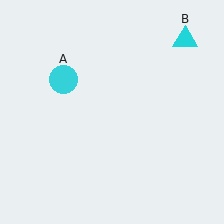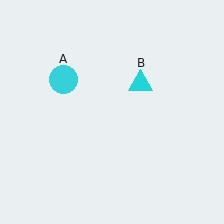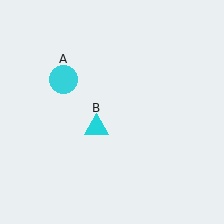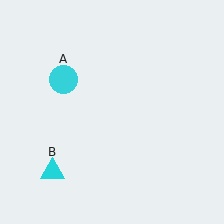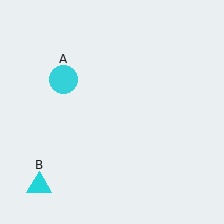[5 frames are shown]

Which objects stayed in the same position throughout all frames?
Cyan circle (object A) remained stationary.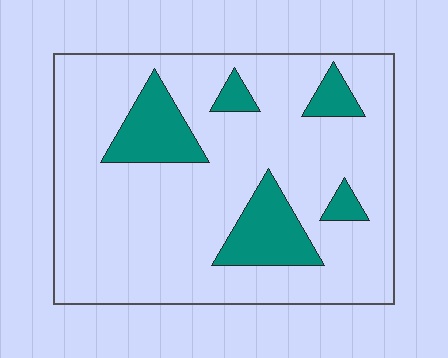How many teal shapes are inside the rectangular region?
5.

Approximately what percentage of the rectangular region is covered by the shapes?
Approximately 20%.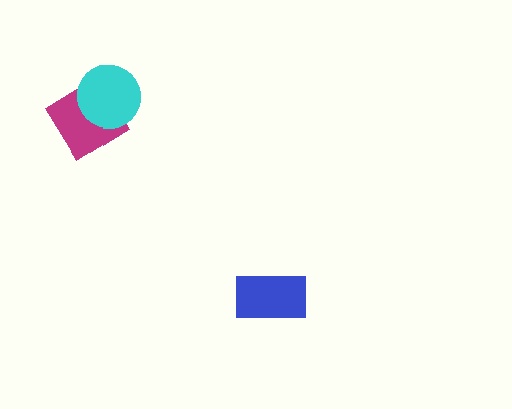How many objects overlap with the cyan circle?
1 object overlaps with the cyan circle.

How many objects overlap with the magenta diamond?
1 object overlaps with the magenta diamond.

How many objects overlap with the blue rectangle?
0 objects overlap with the blue rectangle.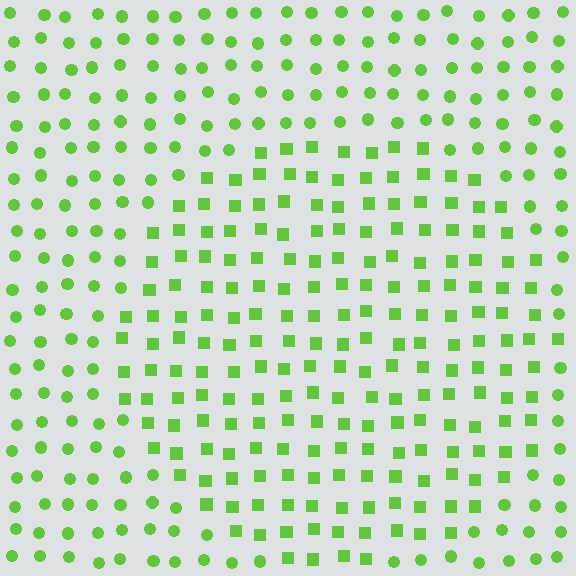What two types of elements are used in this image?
The image uses squares inside the circle region and circles outside it.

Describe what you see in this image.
The image is filled with small lime elements arranged in a uniform grid. A circle-shaped region contains squares, while the surrounding area contains circles. The boundary is defined purely by the change in element shape.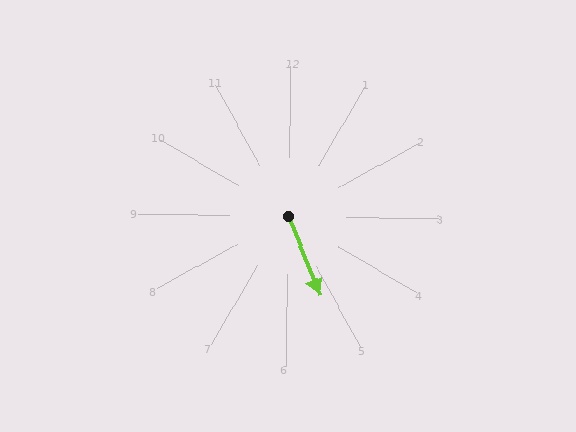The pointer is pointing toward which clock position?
Roughly 5 o'clock.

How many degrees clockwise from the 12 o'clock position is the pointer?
Approximately 157 degrees.